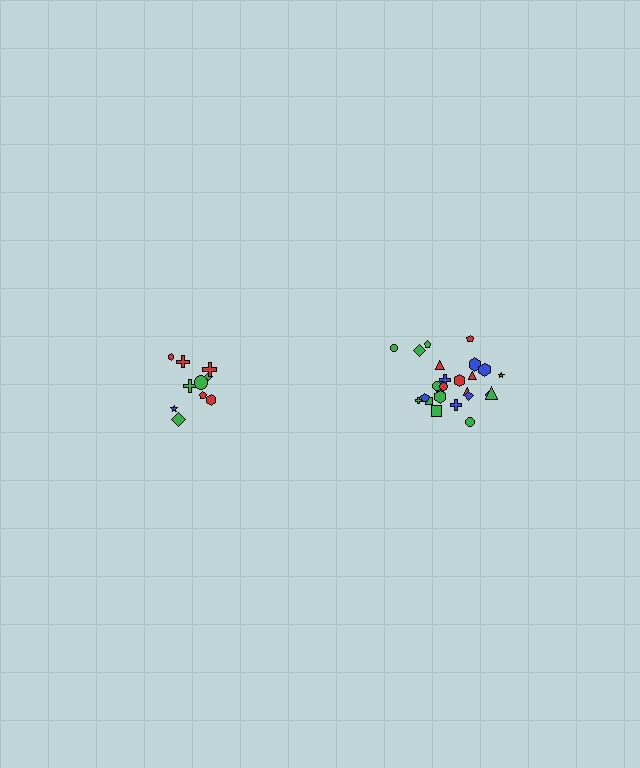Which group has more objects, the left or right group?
The right group.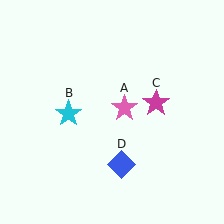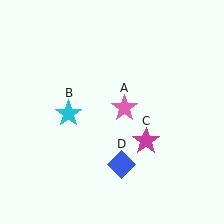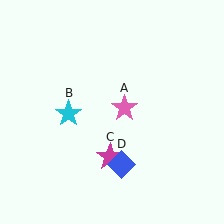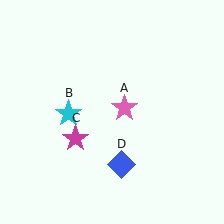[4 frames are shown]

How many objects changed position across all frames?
1 object changed position: magenta star (object C).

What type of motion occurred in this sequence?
The magenta star (object C) rotated clockwise around the center of the scene.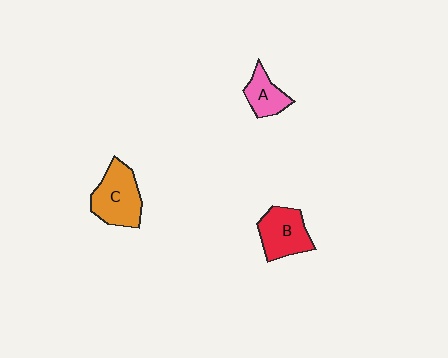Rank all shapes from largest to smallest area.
From largest to smallest: C (orange), B (red), A (pink).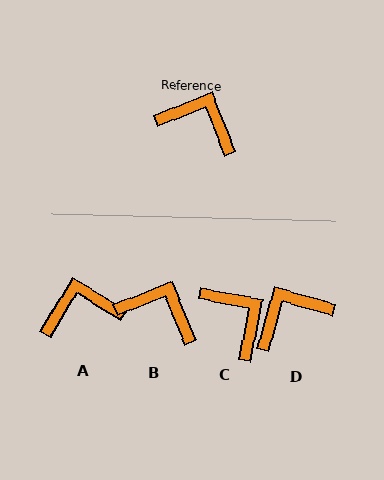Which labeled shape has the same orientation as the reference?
B.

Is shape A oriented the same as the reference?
No, it is off by about 37 degrees.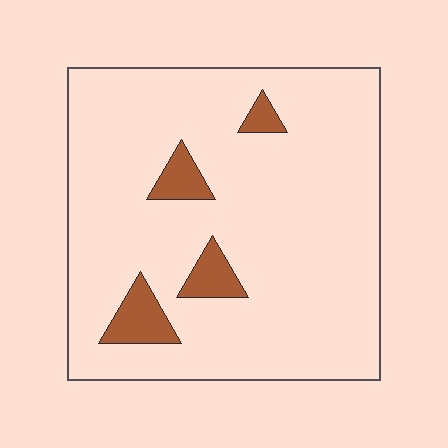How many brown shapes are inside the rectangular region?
4.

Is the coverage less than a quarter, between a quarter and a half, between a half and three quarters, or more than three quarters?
Less than a quarter.